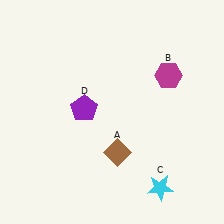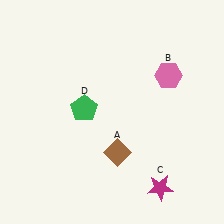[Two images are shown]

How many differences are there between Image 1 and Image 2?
There are 3 differences between the two images.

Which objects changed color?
B changed from magenta to pink. C changed from cyan to magenta. D changed from purple to green.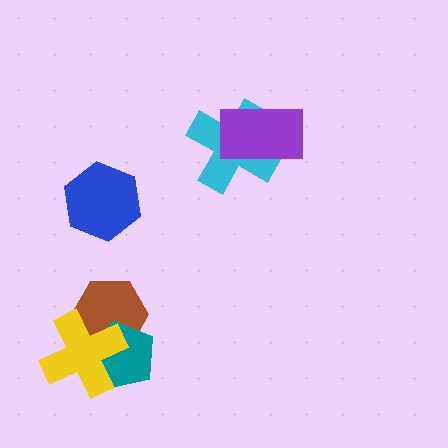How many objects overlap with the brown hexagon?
2 objects overlap with the brown hexagon.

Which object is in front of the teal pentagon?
The yellow cross is in front of the teal pentagon.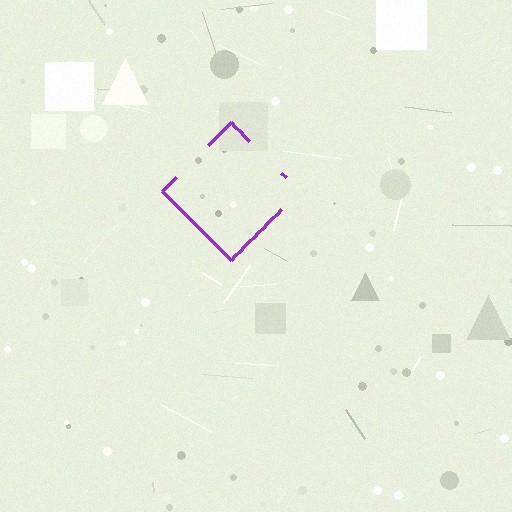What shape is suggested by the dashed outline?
The dashed outline suggests a diamond.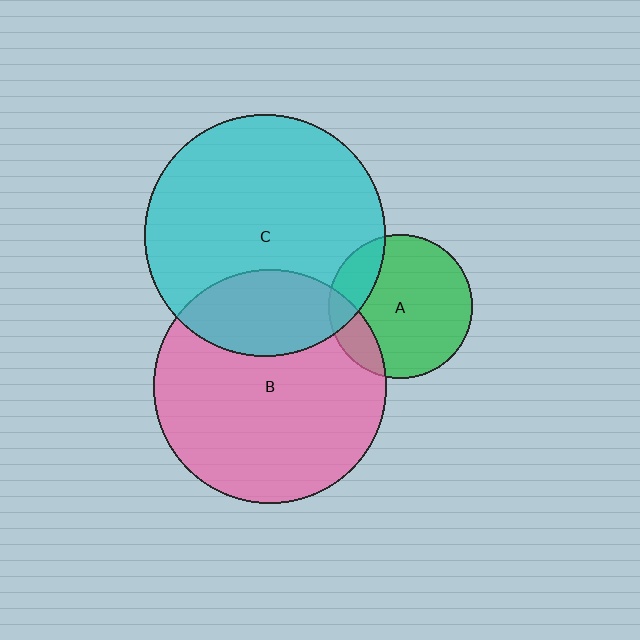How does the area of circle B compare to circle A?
Approximately 2.6 times.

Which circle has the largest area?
Circle C (cyan).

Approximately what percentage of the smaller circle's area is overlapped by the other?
Approximately 25%.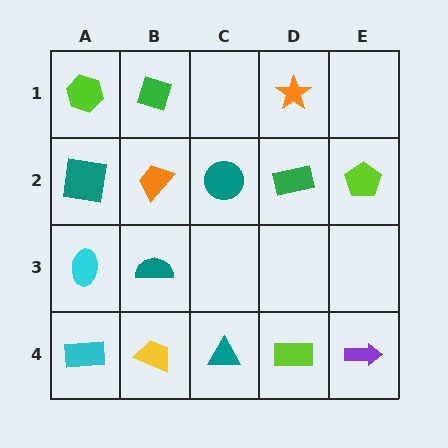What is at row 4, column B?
A yellow trapezoid.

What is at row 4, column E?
A purple arrow.